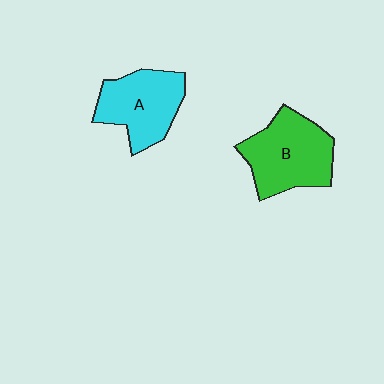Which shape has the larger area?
Shape B (green).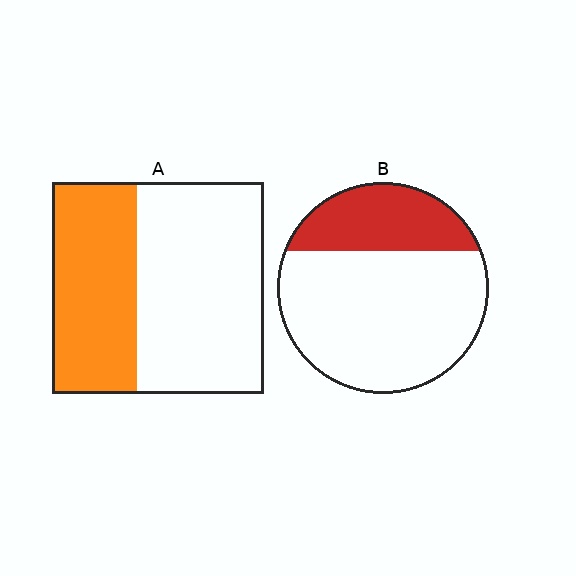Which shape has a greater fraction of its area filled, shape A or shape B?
Shape A.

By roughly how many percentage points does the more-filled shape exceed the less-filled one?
By roughly 10 percentage points (A over B).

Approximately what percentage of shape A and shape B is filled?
A is approximately 40% and B is approximately 30%.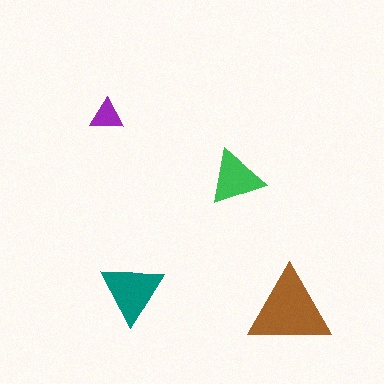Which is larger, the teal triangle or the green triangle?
The teal one.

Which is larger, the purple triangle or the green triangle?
The green one.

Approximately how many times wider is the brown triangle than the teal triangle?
About 1.5 times wider.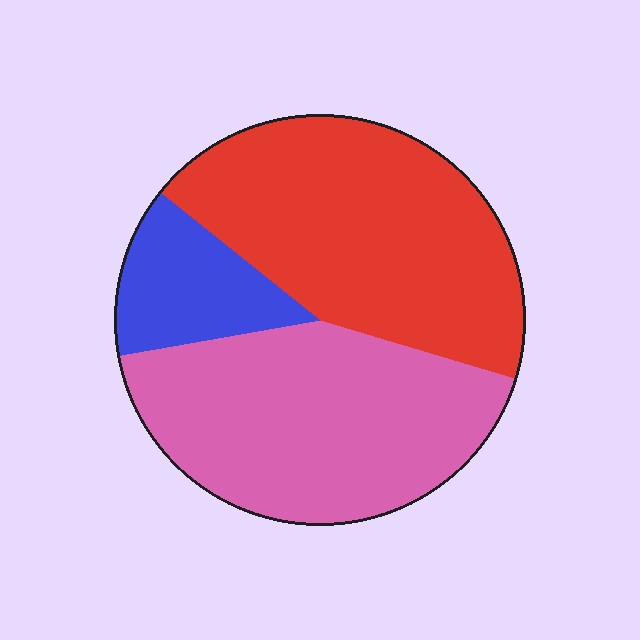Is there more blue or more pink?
Pink.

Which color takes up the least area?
Blue, at roughly 15%.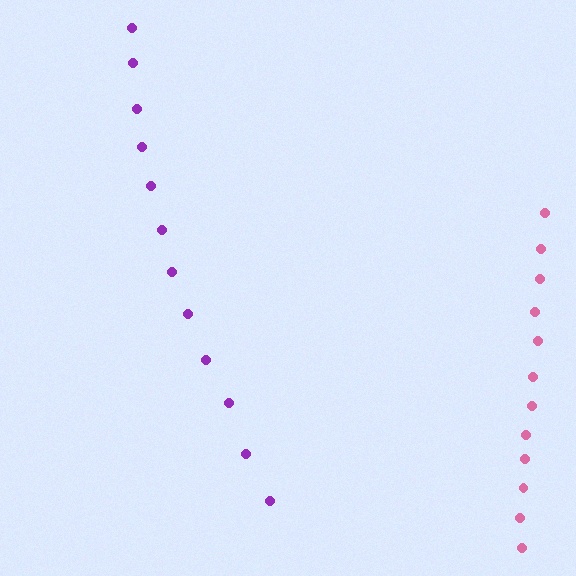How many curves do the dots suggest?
There are 2 distinct paths.